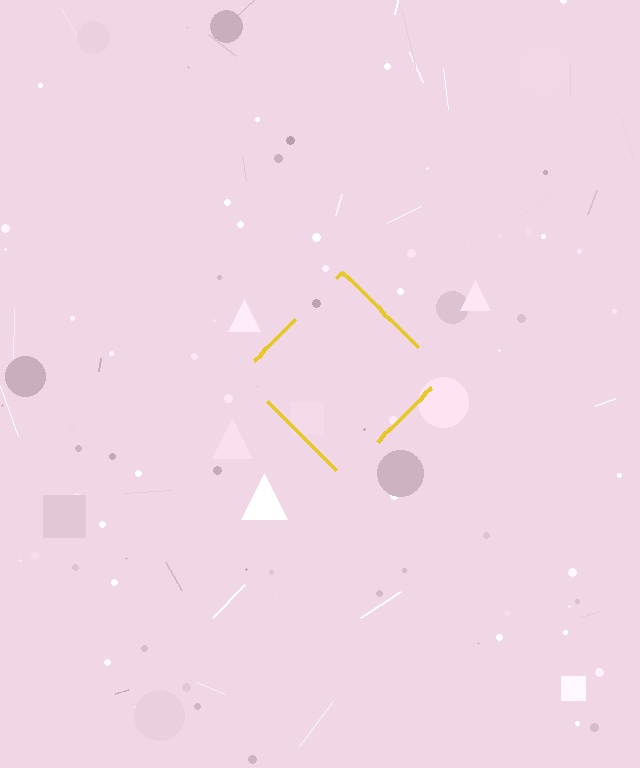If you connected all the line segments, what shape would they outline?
They would outline a diamond.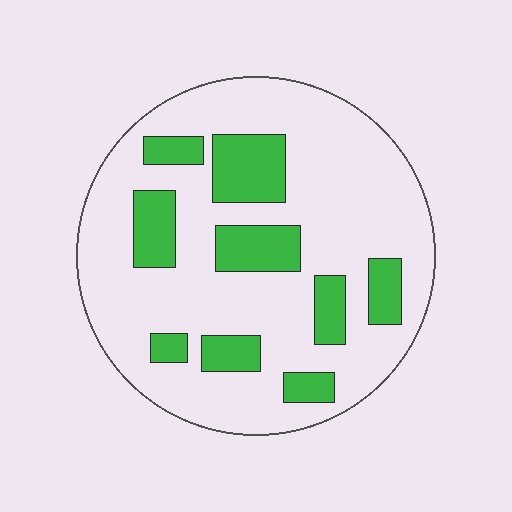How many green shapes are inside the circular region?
9.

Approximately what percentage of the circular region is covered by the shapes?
Approximately 25%.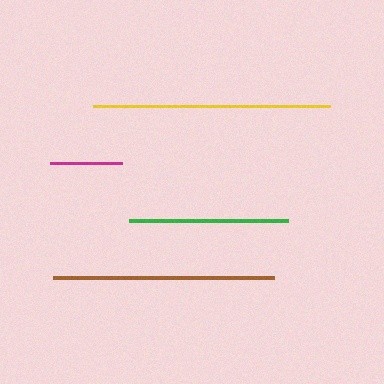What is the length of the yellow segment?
The yellow segment is approximately 237 pixels long.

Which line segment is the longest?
The yellow line is the longest at approximately 237 pixels.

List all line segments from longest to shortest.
From longest to shortest: yellow, brown, green, magenta.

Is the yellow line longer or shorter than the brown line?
The yellow line is longer than the brown line.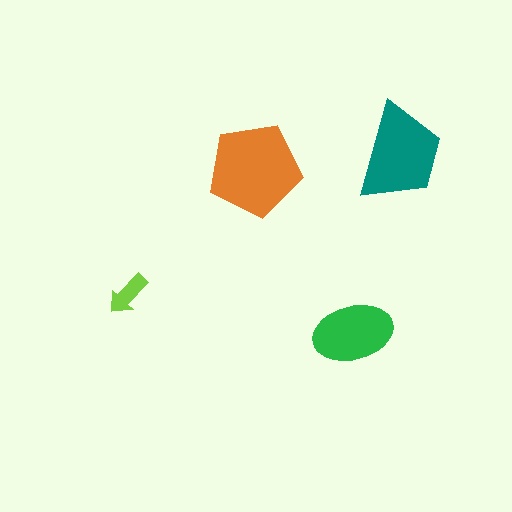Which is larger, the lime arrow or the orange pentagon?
The orange pentagon.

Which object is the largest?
The orange pentagon.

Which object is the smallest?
The lime arrow.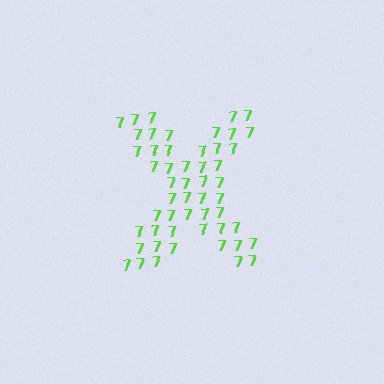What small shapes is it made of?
It is made of small digit 7's.